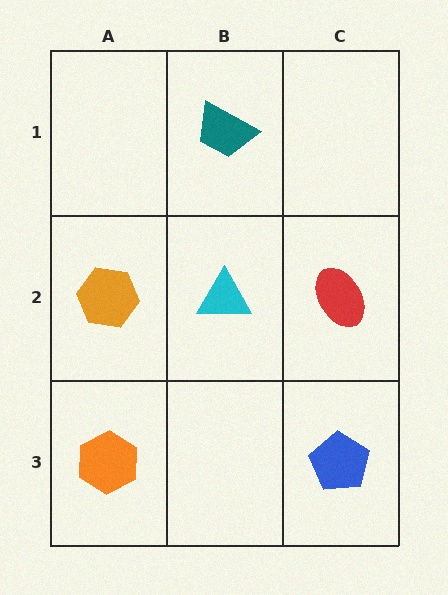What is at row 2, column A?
An orange hexagon.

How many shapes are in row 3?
2 shapes.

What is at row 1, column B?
A teal trapezoid.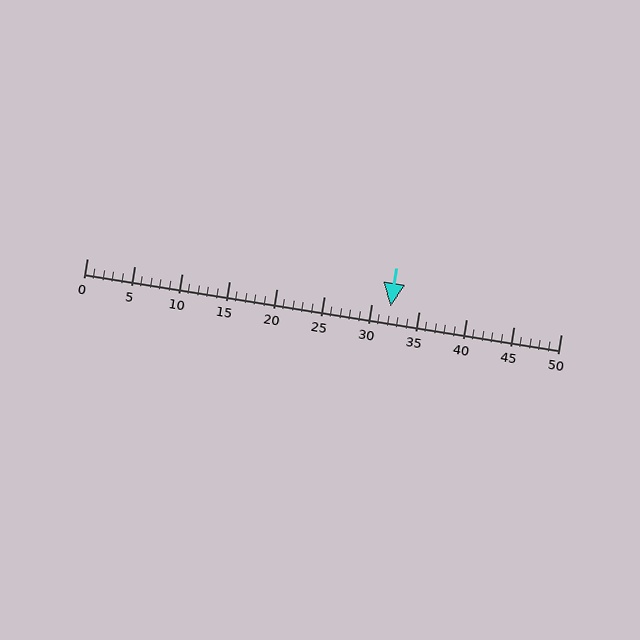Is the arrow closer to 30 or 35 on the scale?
The arrow is closer to 30.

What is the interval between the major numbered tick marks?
The major tick marks are spaced 5 units apart.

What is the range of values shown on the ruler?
The ruler shows values from 0 to 50.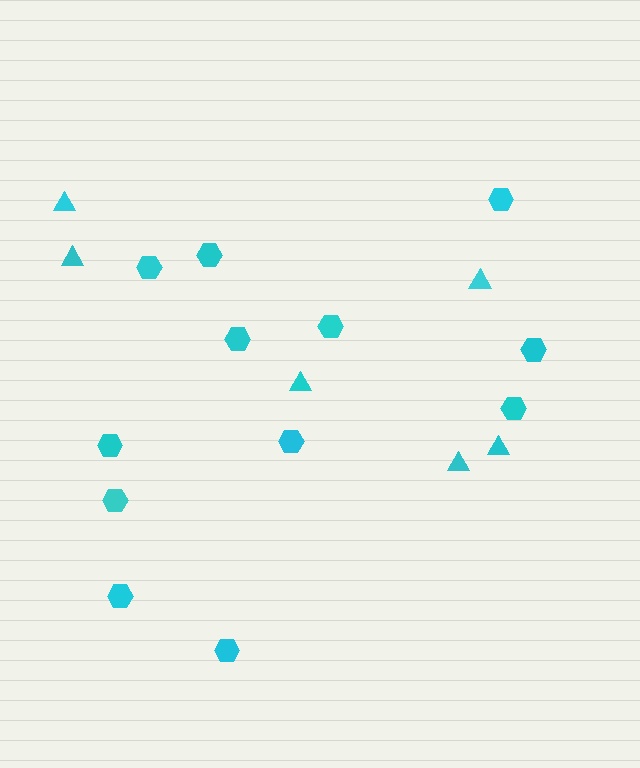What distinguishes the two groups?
There are 2 groups: one group of triangles (6) and one group of hexagons (12).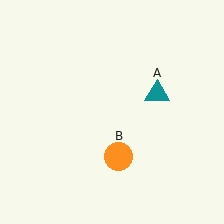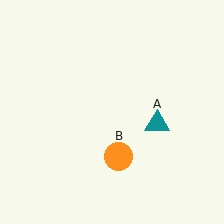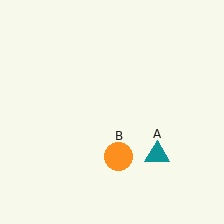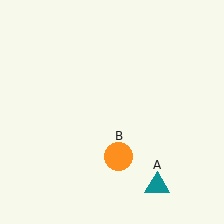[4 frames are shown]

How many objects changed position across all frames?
1 object changed position: teal triangle (object A).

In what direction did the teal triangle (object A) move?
The teal triangle (object A) moved down.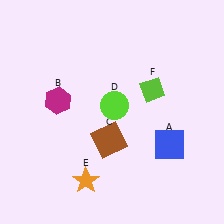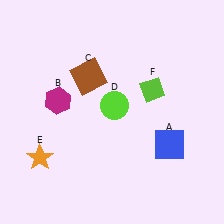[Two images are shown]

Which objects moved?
The objects that moved are: the brown square (C), the orange star (E).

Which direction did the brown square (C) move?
The brown square (C) moved up.